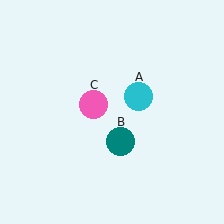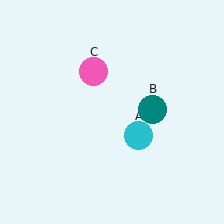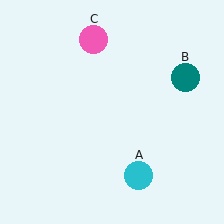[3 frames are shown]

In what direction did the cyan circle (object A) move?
The cyan circle (object A) moved down.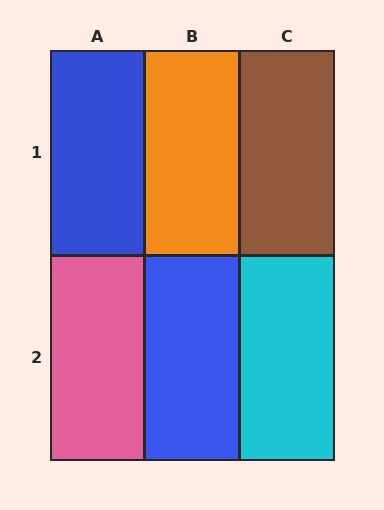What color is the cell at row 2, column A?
Pink.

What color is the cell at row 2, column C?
Cyan.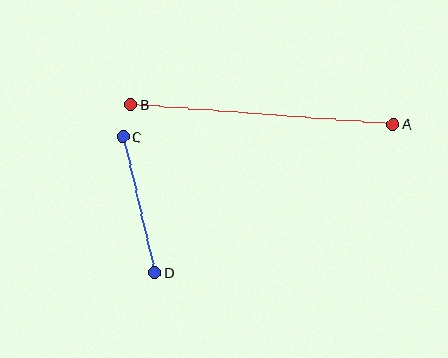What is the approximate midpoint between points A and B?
The midpoint is at approximately (262, 114) pixels.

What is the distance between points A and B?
The distance is approximately 263 pixels.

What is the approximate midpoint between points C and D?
The midpoint is at approximately (139, 204) pixels.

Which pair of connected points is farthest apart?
Points A and B are farthest apart.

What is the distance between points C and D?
The distance is approximately 140 pixels.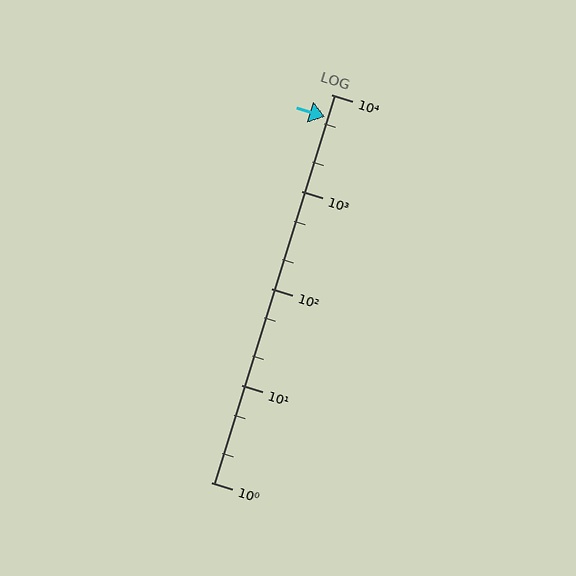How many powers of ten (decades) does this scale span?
The scale spans 4 decades, from 1 to 10000.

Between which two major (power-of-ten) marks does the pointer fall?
The pointer is between 1000 and 10000.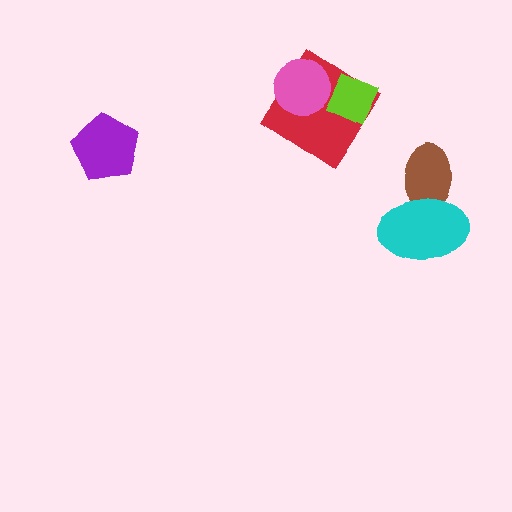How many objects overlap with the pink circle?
1 object overlaps with the pink circle.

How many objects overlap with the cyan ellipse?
1 object overlaps with the cyan ellipse.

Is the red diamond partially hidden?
Yes, it is partially covered by another shape.